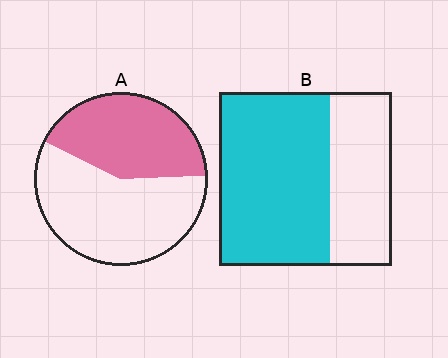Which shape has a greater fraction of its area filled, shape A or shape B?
Shape B.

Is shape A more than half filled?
No.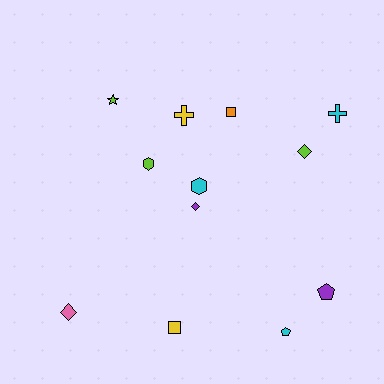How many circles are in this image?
There are no circles.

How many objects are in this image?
There are 12 objects.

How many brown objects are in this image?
There are no brown objects.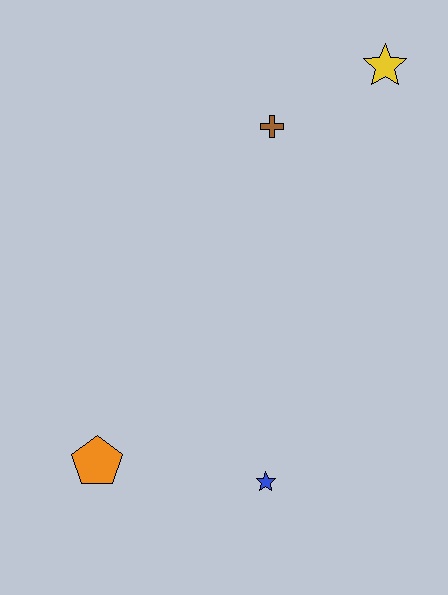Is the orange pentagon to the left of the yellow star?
Yes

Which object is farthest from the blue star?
The yellow star is farthest from the blue star.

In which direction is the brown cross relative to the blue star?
The brown cross is above the blue star.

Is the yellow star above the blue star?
Yes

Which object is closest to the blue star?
The orange pentagon is closest to the blue star.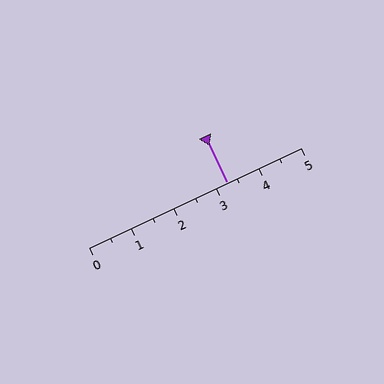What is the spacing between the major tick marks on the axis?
The major ticks are spaced 1 apart.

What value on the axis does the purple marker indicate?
The marker indicates approximately 3.2.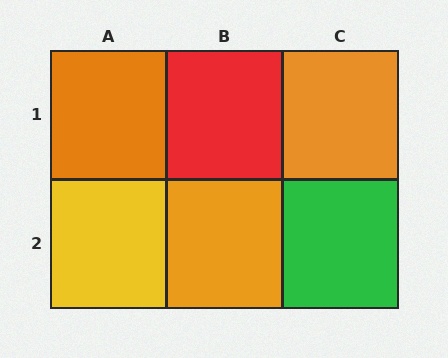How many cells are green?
1 cell is green.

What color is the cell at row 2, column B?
Orange.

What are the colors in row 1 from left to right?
Orange, red, orange.